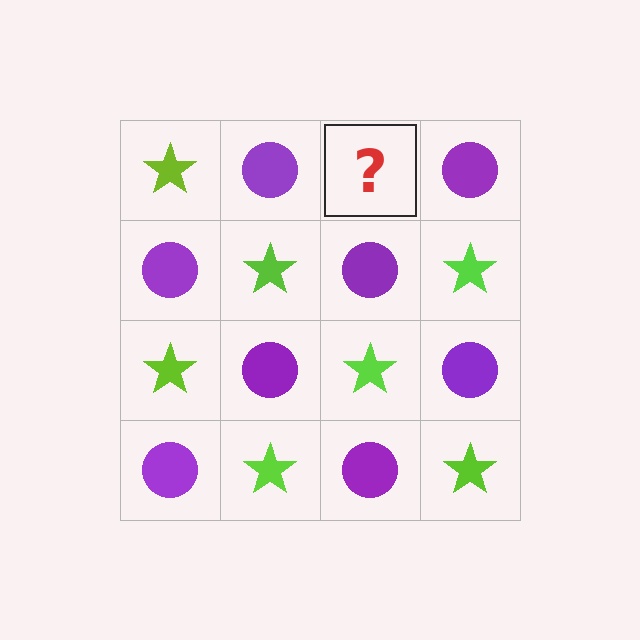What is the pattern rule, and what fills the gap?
The rule is that it alternates lime star and purple circle in a checkerboard pattern. The gap should be filled with a lime star.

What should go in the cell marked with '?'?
The missing cell should contain a lime star.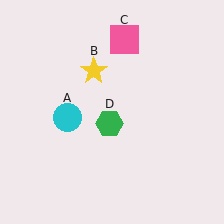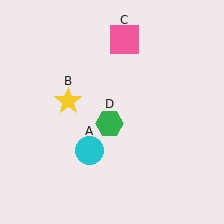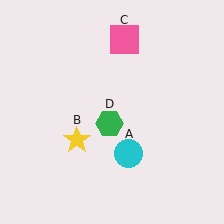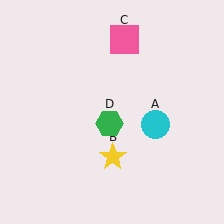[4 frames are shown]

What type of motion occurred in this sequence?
The cyan circle (object A), yellow star (object B) rotated counterclockwise around the center of the scene.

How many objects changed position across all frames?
2 objects changed position: cyan circle (object A), yellow star (object B).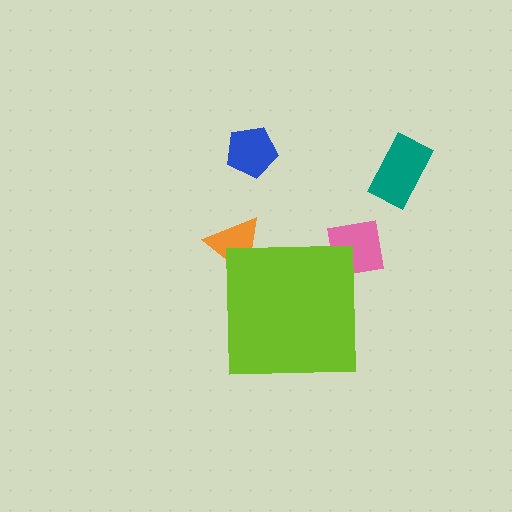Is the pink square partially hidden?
Yes, the pink square is partially hidden behind the lime square.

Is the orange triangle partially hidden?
Yes, the orange triangle is partially hidden behind the lime square.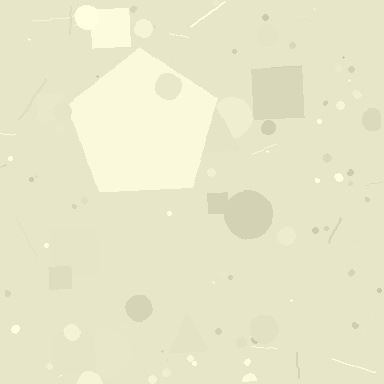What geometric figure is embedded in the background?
A pentagon is embedded in the background.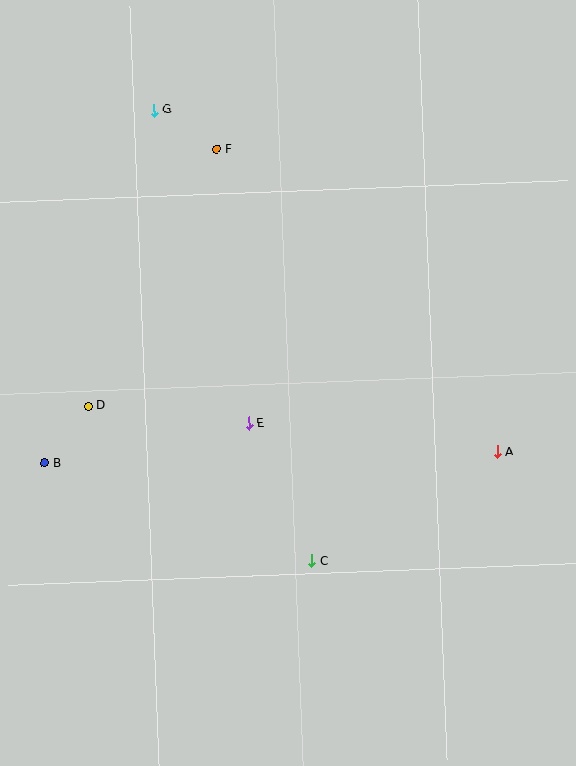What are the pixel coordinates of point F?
Point F is at (217, 149).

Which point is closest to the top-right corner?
Point F is closest to the top-right corner.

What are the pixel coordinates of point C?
Point C is at (312, 561).